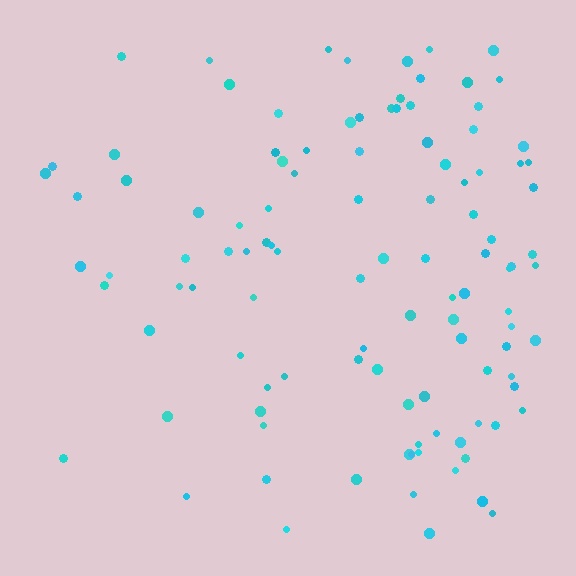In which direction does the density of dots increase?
From left to right, with the right side densest.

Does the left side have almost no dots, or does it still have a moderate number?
Still a moderate number, just noticeably fewer than the right.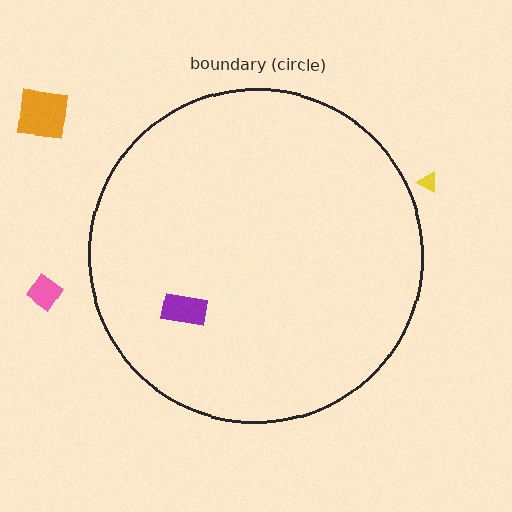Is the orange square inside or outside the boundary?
Outside.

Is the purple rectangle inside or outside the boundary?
Inside.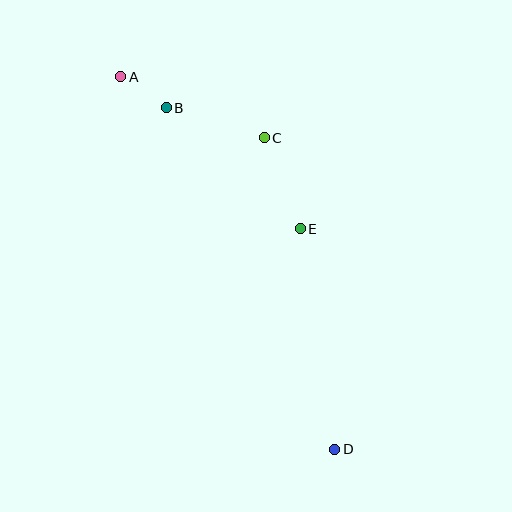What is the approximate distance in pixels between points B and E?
The distance between B and E is approximately 181 pixels.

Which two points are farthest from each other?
Points A and D are farthest from each other.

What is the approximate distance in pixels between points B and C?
The distance between B and C is approximately 103 pixels.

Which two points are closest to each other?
Points A and B are closest to each other.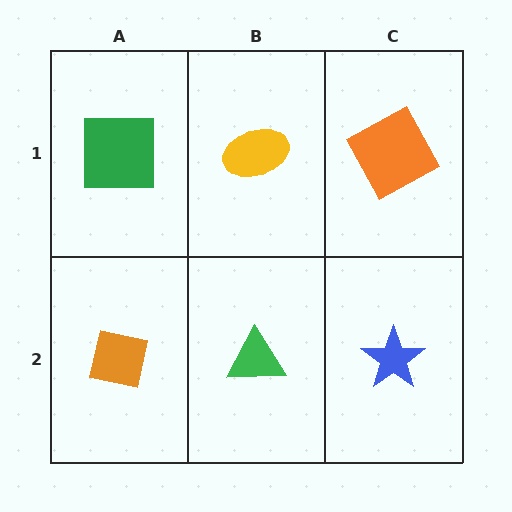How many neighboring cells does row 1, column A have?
2.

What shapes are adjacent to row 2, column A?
A green square (row 1, column A), a green triangle (row 2, column B).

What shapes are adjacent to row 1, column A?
An orange square (row 2, column A), a yellow ellipse (row 1, column B).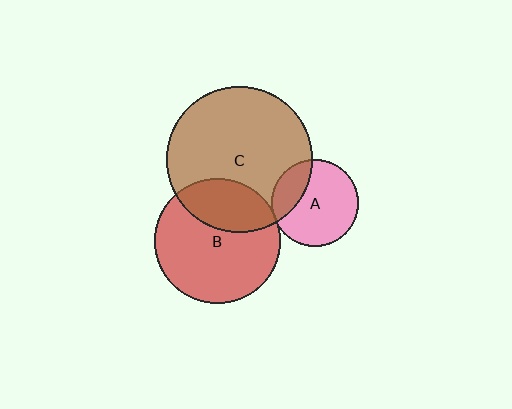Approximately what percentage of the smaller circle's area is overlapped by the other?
Approximately 5%.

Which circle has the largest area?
Circle C (brown).